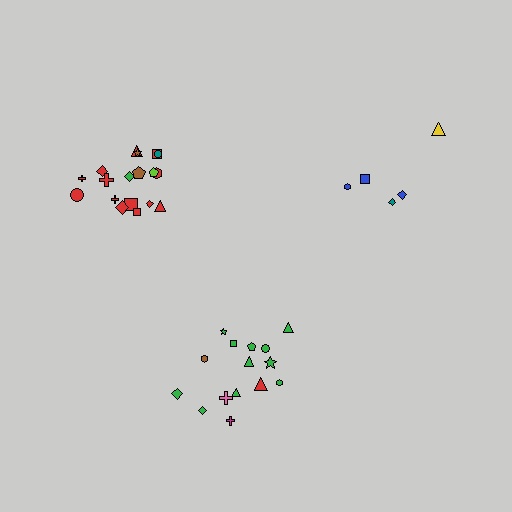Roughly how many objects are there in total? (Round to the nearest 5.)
Roughly 40 objects in total.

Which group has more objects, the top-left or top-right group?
The top-left group.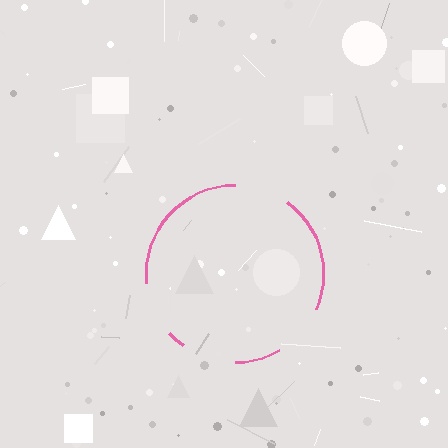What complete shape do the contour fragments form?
The contour fragments form a circle.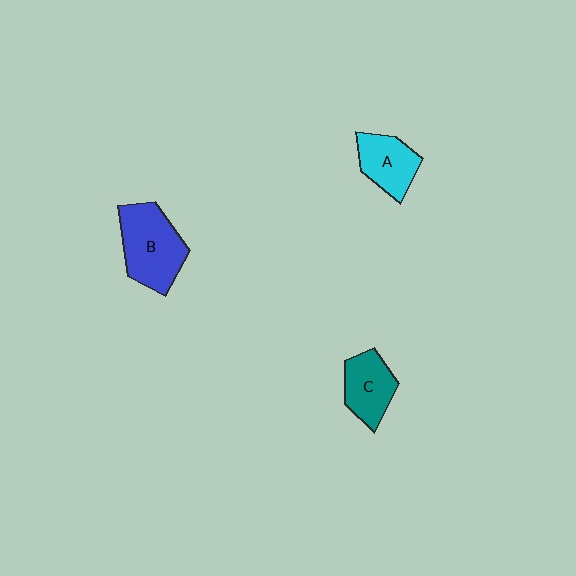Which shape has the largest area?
Shape B (blue).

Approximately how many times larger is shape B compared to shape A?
Approximately 1.5 times.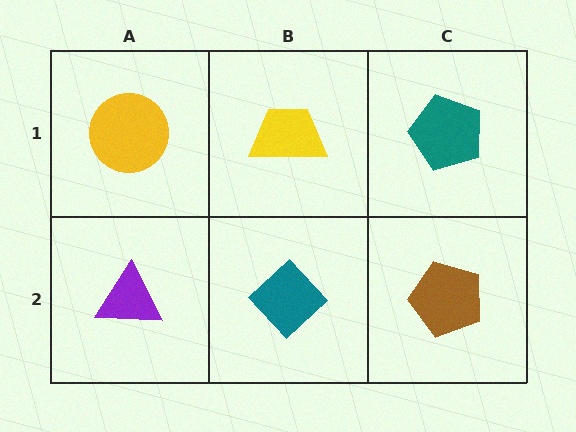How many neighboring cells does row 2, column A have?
2.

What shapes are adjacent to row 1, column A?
A purple triangle (row 2, column A), a yellow trapezoid (row 1, column B).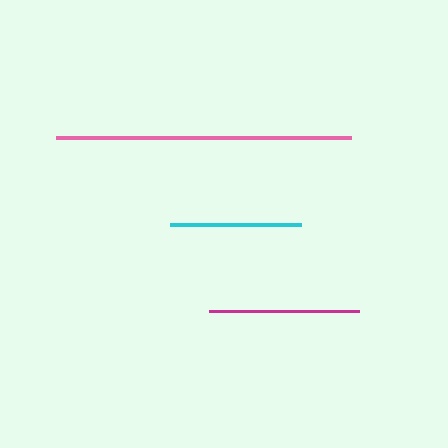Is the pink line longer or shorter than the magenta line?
The pink line is longer than the magenta line.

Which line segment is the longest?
The pink line is the longest at approximately 294 pixels.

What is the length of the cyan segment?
The cyan segment is approximately 131 pixels long.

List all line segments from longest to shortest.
From longest to shortest: pink, magenta, cyan.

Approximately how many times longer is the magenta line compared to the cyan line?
The magenta line is approximately 1.1 times the length of the cyan line.